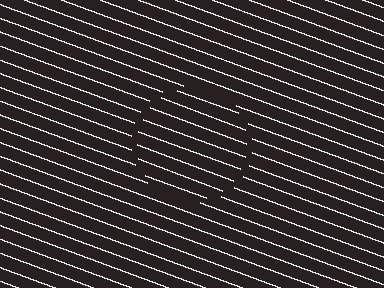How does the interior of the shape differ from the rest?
The interior of the shape contains the same grating, shifted by half a period — the contour is defined by the phase discontinuity where line-ends from the inner and outer gratings abut.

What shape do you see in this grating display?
An illusory circle. The interior of the shape contains the same grating, shifted by half a period — the contour is defined by the phase discontinuity where line-ends from the inner and outer gratings abut.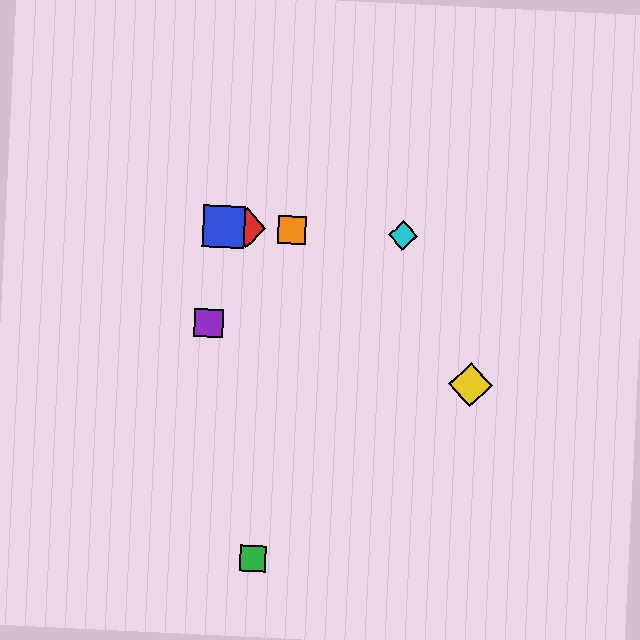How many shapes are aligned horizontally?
4 shapes (the red diamond, the blue square, the orange square, the cyan diamond) are aligned horizontally.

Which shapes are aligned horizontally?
The red diamond, the blue square, the orange square, the cyan diamond are aligned horizontally.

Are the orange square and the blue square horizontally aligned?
Yes, both are at y≈230.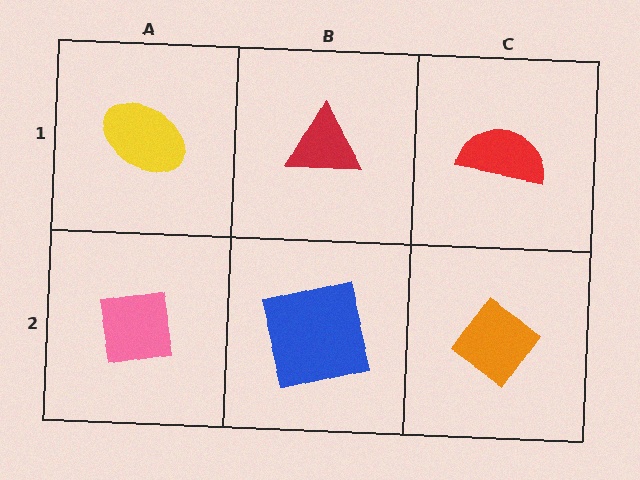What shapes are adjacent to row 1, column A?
A pink square (row 2, column A), a red triangle (row 1, column B).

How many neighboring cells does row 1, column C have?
2.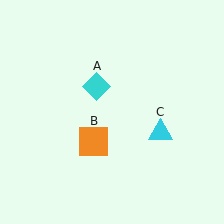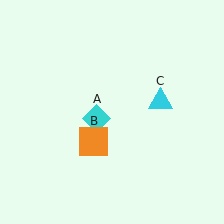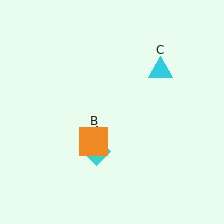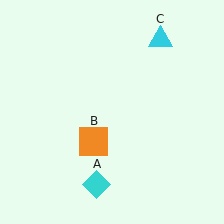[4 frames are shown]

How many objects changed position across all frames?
2 objects changed position: cyan diamond (object A), cyan triangle (object C).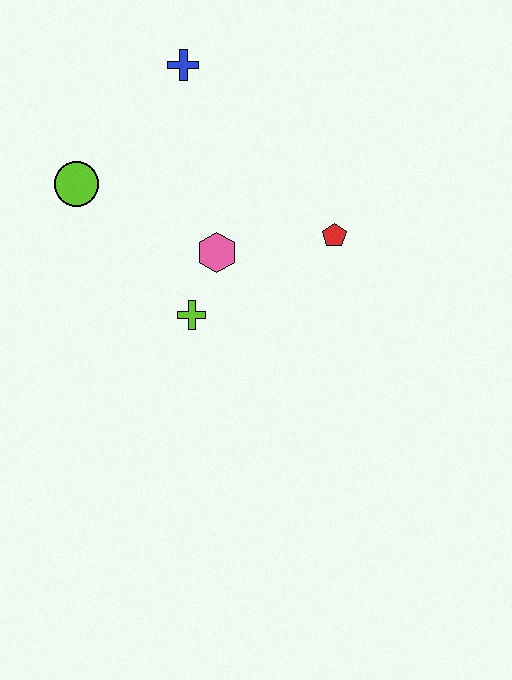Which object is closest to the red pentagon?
The pink hexagon is closest to the red pentagon.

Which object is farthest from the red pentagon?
The lime circle is farthest from the red pentagon.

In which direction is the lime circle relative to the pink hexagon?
The lime circle is to the left of the pink hexagon.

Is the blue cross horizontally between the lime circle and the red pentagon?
Yes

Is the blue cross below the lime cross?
No